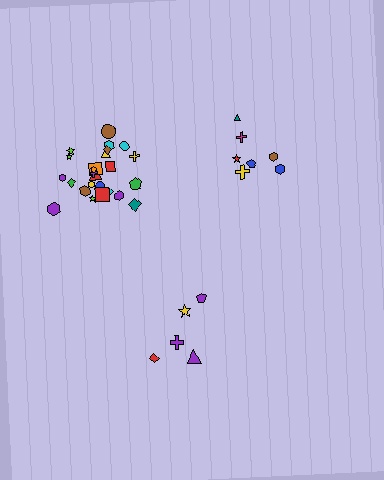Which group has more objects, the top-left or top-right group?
The top-left group.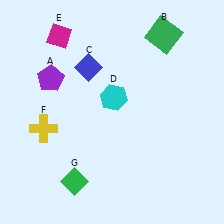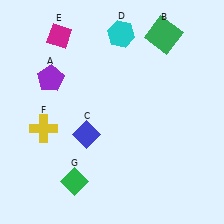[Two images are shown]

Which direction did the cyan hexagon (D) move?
The cyan hexagon (D) moved up.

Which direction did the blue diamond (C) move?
The blue diamond (C) moved down.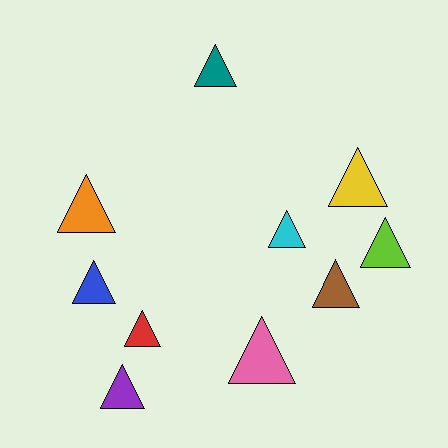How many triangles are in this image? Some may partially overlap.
There are 10 triangles.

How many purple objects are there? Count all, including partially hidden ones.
There is 1 purple object.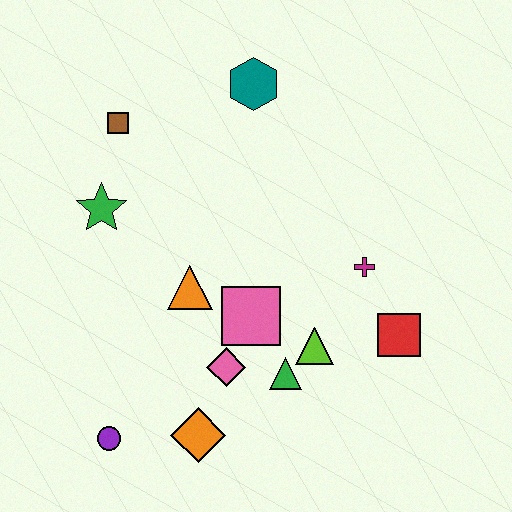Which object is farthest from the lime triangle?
The brown square is farthest from the lime triangle.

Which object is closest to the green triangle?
The lime triangle is closest to the green triangle.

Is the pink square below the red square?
No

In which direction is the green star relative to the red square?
The green star is to the left of the red square.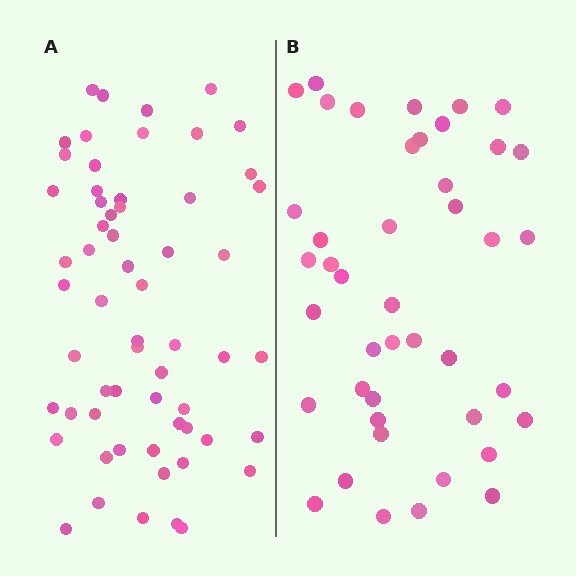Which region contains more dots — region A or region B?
Region A (the left region) has more dots.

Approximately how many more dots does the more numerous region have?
Region A has approximately 15 more dots than region B.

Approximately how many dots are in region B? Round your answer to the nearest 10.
About 40 dots. (The exact count is 43, which rounds to 40.)